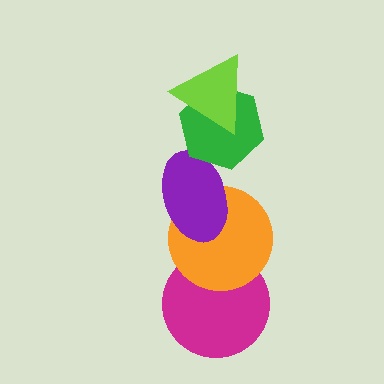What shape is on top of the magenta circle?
The orange circle is on top of the magenta circle.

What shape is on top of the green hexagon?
The lime triangle is on top of the green hexagon.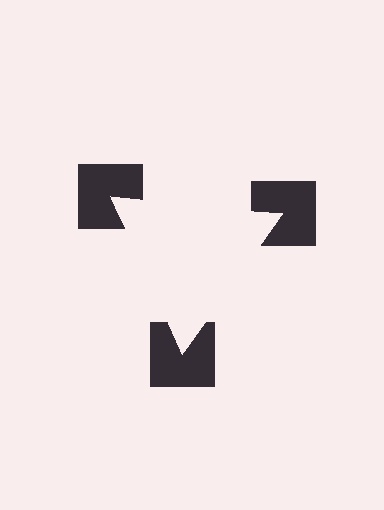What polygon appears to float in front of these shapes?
An illusory triangle — its edges are inferred from the aligned wedge cuts in the notched squares, not physically drawn.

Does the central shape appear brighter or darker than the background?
It typically appears slightly brighter than the background, even though no actual brightness change is drawn.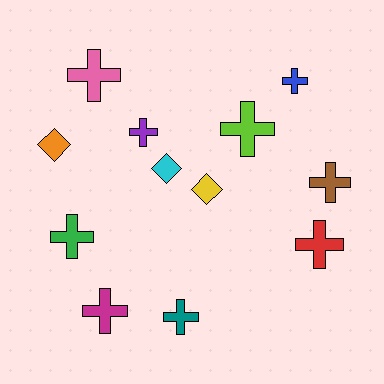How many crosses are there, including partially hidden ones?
There are 9 crosses.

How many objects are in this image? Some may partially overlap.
There are 12 objects.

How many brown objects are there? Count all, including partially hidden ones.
There is 1 brown object.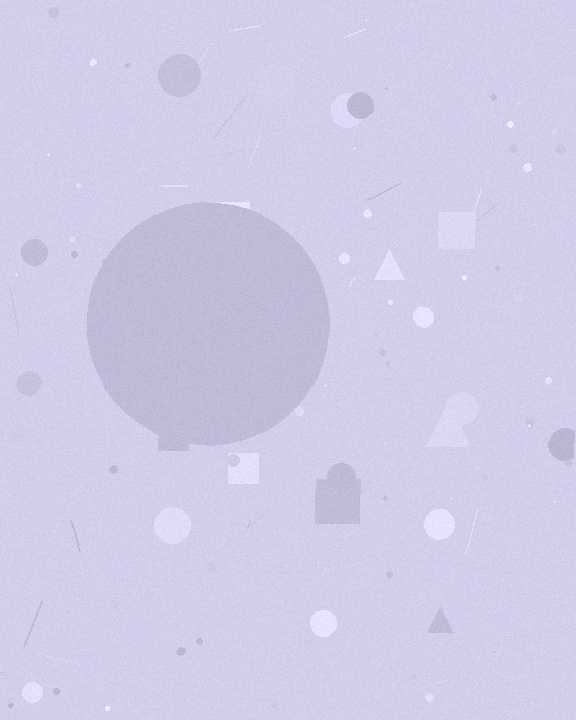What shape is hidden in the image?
A circle is hidden in the image.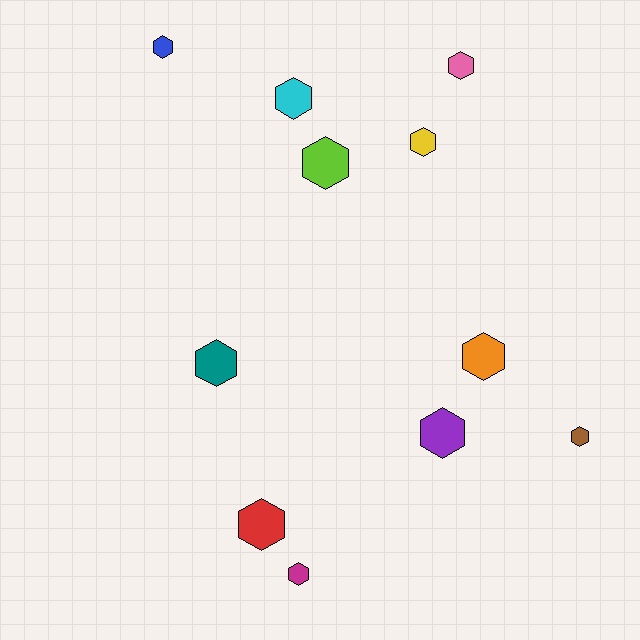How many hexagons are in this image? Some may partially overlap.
There are 11 hexagons.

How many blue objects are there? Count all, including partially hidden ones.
There is 1 blue object.